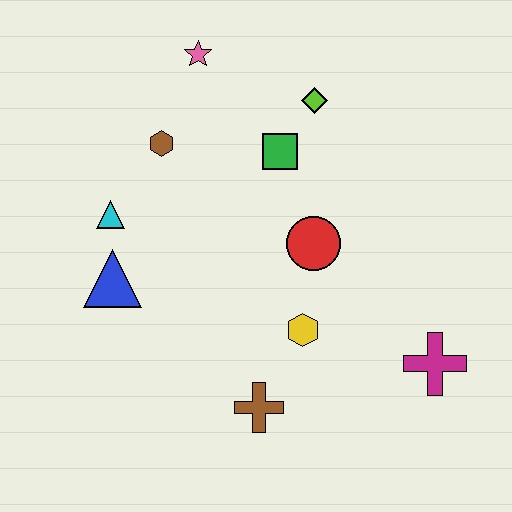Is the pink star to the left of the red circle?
Yes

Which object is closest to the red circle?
The yellow hexagon is closest to the red circle.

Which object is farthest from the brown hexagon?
The magenta cross is farthest from the brown hexagon.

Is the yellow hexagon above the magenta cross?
Yes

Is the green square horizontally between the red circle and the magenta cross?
No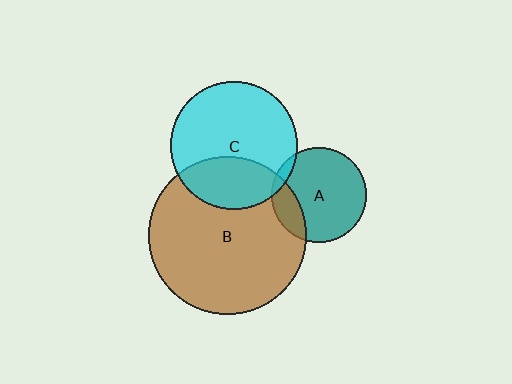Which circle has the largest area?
Circle B (brown).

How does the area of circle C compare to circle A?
Approximately 1.8 times.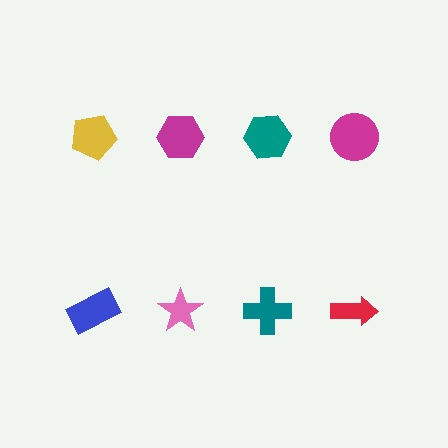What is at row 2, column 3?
A teal cross.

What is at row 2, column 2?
A pink star.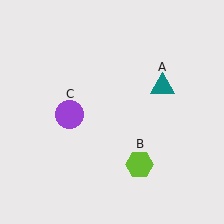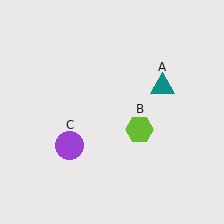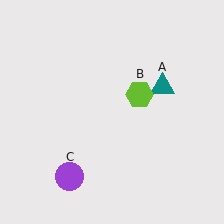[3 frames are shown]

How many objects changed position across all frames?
2 objects changed position: lime hexagon (object B), purple circle (object C).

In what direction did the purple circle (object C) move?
The purple circle (object C) moved down.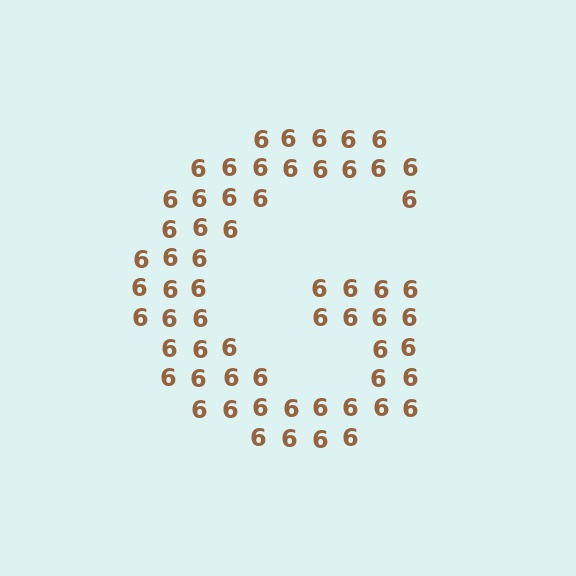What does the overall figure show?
The overall figure shows the letter G.